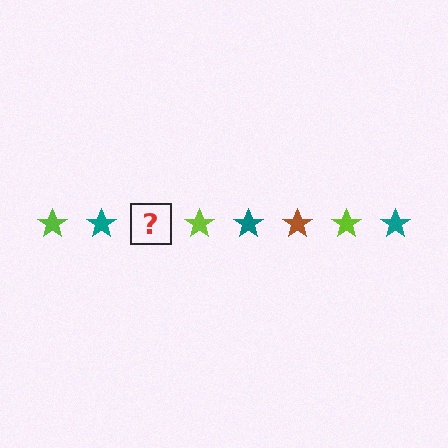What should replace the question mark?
The question mark should be replaced with a brown star.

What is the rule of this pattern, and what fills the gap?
The rule is that the pattern cycles through lime, teal, brown stars. The gap should be filled with a brown star.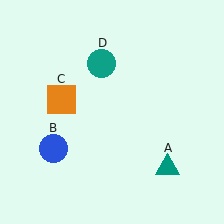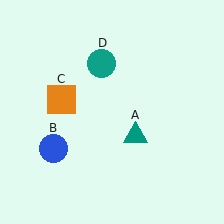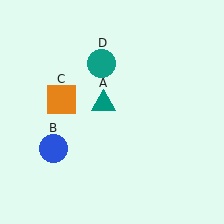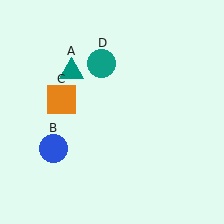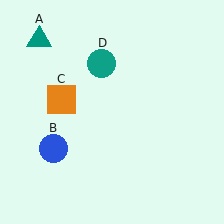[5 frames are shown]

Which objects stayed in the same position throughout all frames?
Blue circle (object B) and orange square (object C) and teal circle (object D) remained stationary.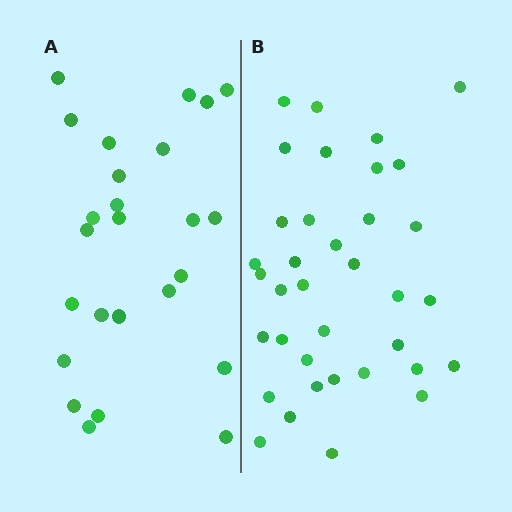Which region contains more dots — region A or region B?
Region B (the right region) has more dots.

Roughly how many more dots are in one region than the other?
Region B has roughly 12 or so more dots than region A.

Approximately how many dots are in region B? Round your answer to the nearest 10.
About 40 dots. (The exact count is 36, which rounds to 40.)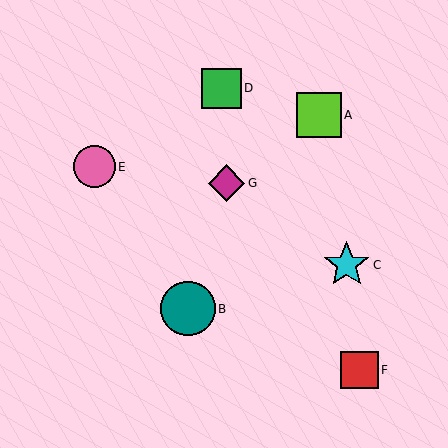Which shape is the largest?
The teal circle (labeled B) is the largest.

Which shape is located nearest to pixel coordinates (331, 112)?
The lime square (labeled A) at (319, 115) is nearest to that location.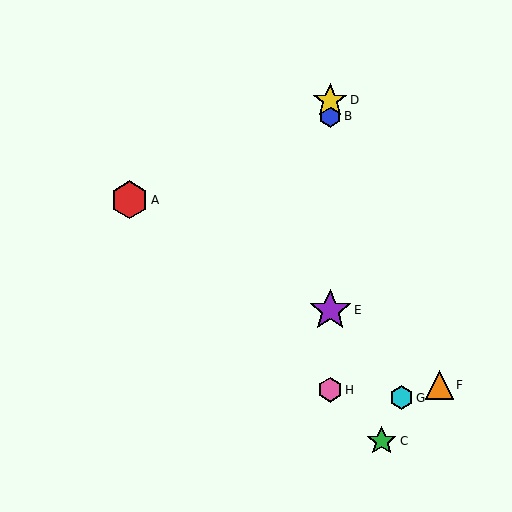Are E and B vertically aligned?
Yes, both are at x≈330.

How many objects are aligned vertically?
4 objects (B, D, E, H) are aligned vertically.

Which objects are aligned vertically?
Objects B, D, E, H are aligned vertically.